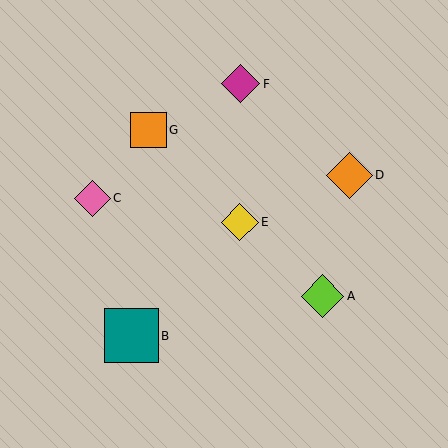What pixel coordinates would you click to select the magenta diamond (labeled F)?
Click at (241, 84) to select the magenta diamond F.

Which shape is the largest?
The teal square (labeled B) is the largest.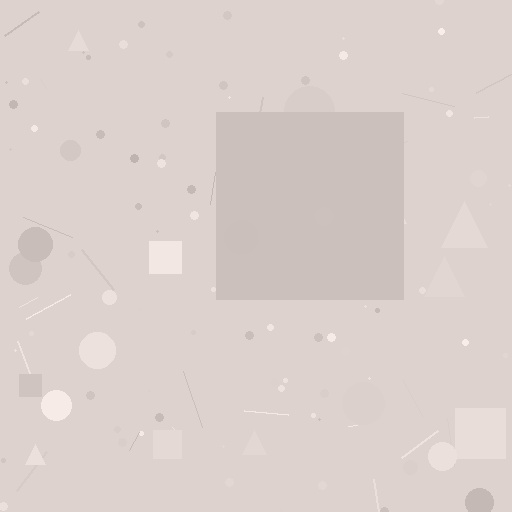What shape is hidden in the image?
A square is hidden in the image.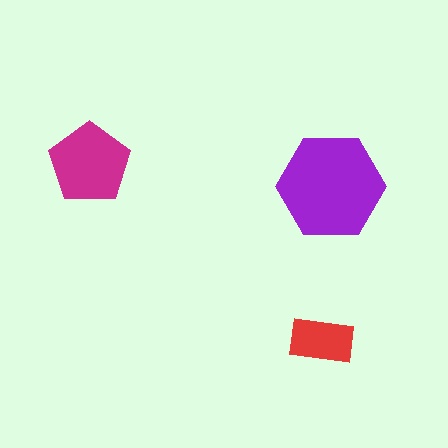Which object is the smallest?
The red rectangle.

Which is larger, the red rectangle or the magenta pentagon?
The magenta pentagon.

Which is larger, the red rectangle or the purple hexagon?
The purple hexagon.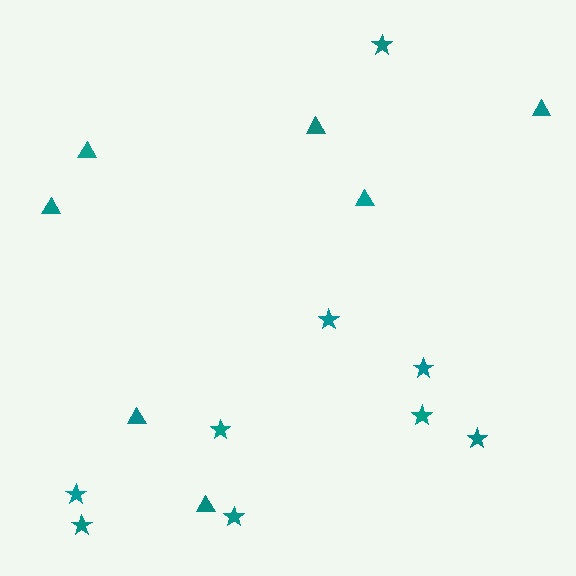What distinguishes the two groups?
There are 2 groups: one group of stars (9) and one group of triangles (7).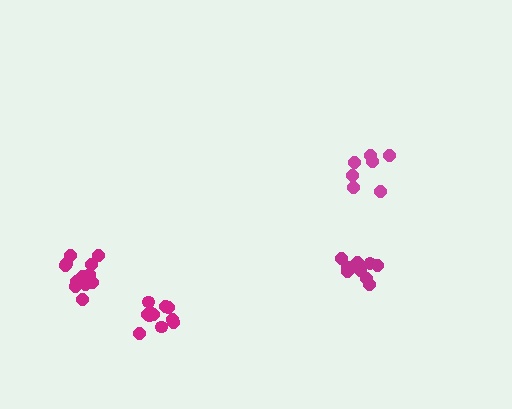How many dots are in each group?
Group 1: 11 dots, Group 2: 10 dots, Group 3: 7 dots, Group 4: 13 dots (41 total).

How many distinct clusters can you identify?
There are 4 distinct clusters.